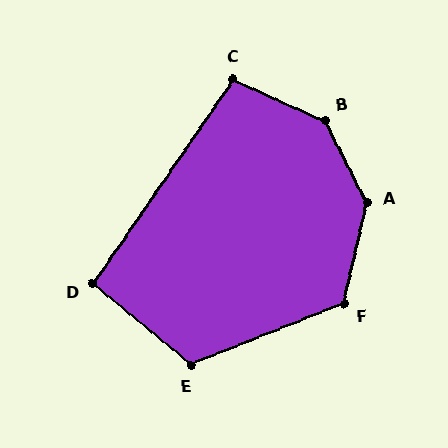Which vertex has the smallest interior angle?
D, at approximately 95 degrees.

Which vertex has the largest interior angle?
B, at approximately 141 degrees.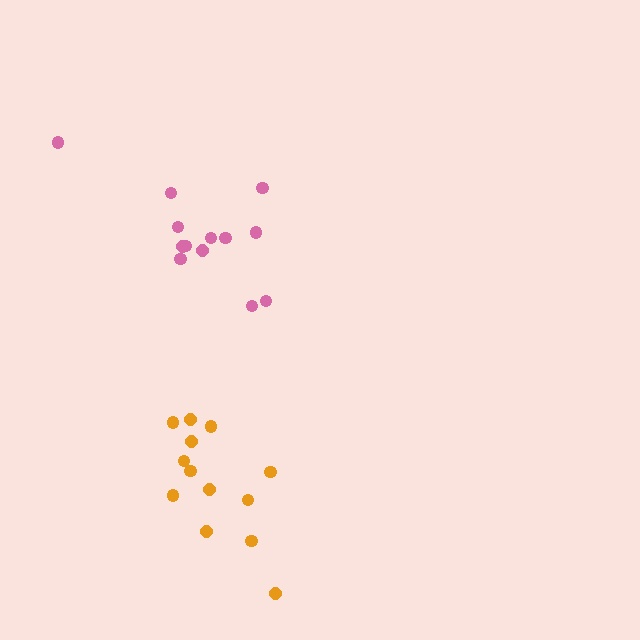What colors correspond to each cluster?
The clusters are colored: orange, pink.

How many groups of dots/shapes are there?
There are 2 groups.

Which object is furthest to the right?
The orange cluster is rightmost.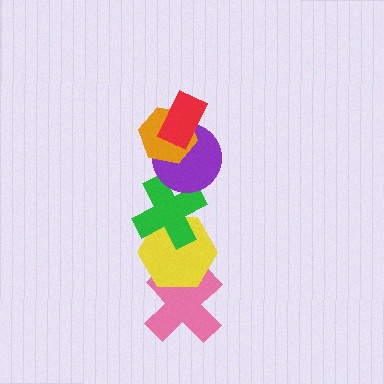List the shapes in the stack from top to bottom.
From top to bottom: the red rectangle, the orange hexagon, the purple circle, the green cross, the yellow hexagon, the pink cross.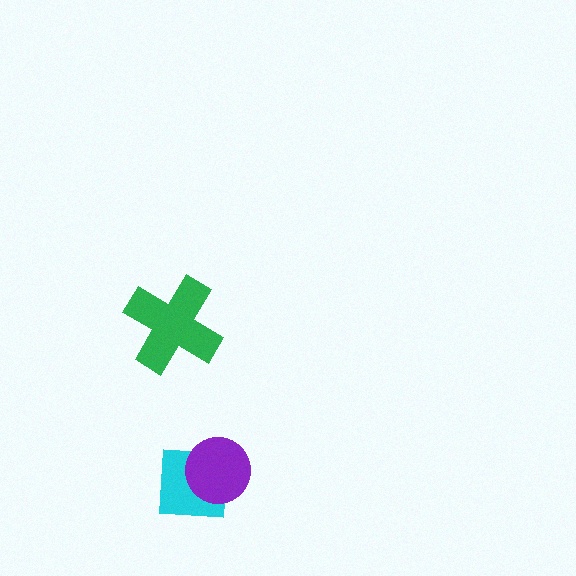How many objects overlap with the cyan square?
1 object overlaps with the cyan square.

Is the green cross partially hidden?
No, no other shape covers it.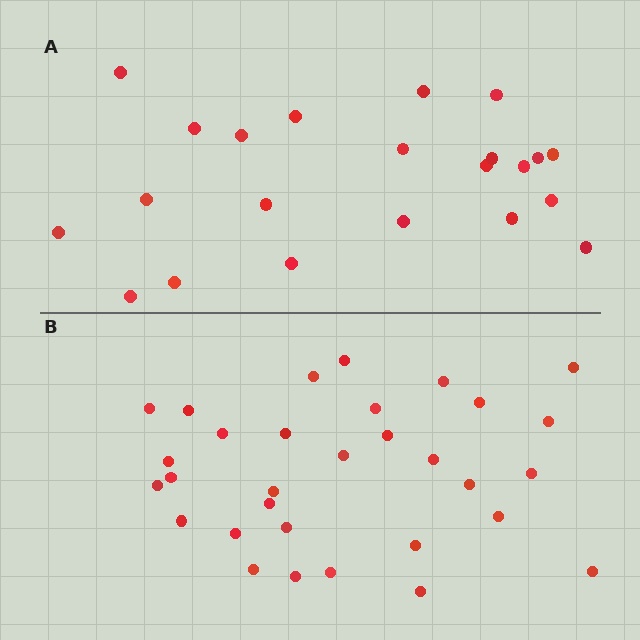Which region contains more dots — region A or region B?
Region B (the bottom region) has more dots.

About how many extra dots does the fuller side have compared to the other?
Region B has roughly 8 or so more dots than region A.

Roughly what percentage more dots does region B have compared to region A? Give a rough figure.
About 40% more.